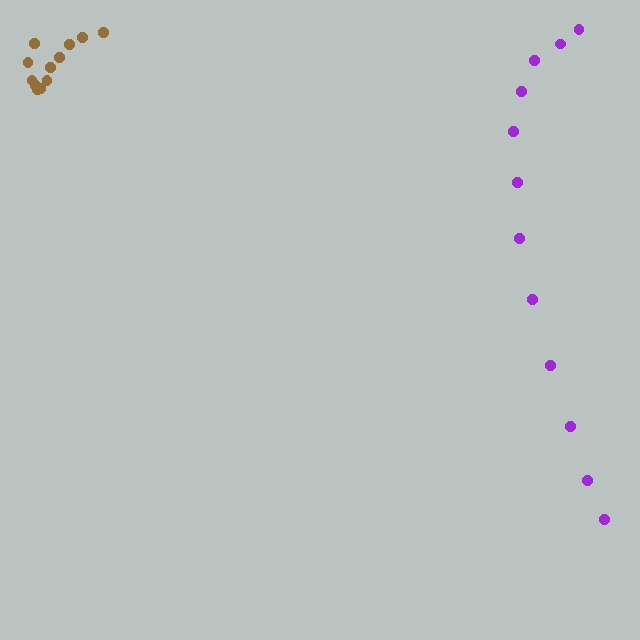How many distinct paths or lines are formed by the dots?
There are 2 distinct paths.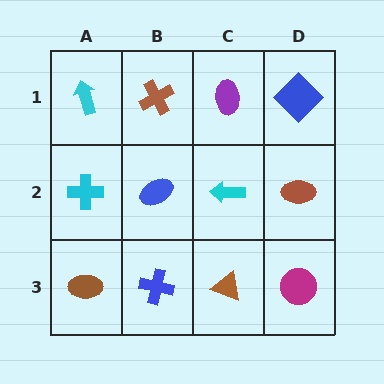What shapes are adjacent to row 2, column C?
A purple ellipse (row 1, column C), a brown triangle (row 3, column C), a blue ellipse (row 2, column B), a brown ellipse (row 2, column D).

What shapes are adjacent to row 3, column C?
A cyan arrow (row 2, column C), a blue cross (row 3, column B), a magenta circle (row 3, column D).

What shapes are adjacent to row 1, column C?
A cyan arrow (row 2, column C), a brown cross (row 1, column B), a blue diamond (row 1, column D).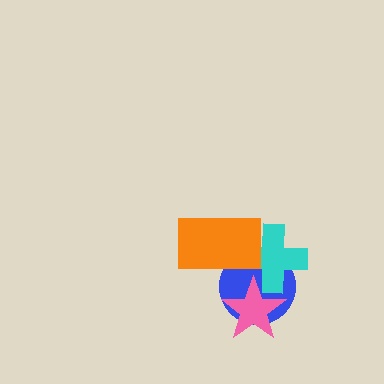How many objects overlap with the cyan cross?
3 objects overlap with the cyan cross.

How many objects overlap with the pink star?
2 objects overlap with the pink star.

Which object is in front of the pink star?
The cyan cross is in front of the pink star.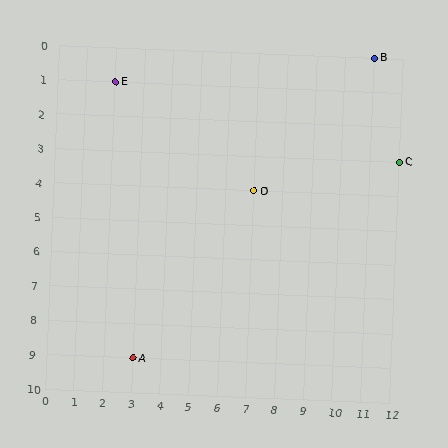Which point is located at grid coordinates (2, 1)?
Point E is at (2, 1).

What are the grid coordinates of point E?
Point E is at grid coordinates (2, 1).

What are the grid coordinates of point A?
Point A is at grid coordinates (3, 9).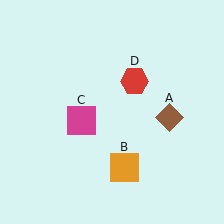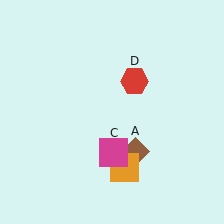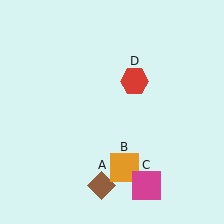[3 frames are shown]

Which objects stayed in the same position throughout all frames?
Orange square (object B) and red hexagon (object D) remained stationary.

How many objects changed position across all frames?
2 objects changed position: brown diamond (object A), magenta square (object C).